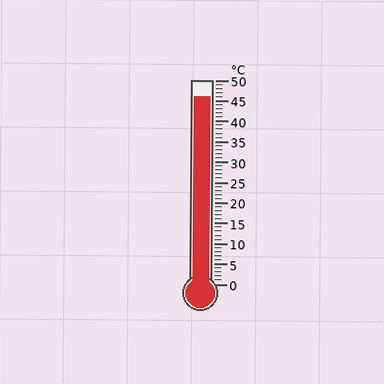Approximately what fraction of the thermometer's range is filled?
The thermometer is filled to approximately 90% of its range.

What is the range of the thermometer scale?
The thermometer scale ranges from 0°C to 50°C.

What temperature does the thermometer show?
The thermometer shows approximately 46°C.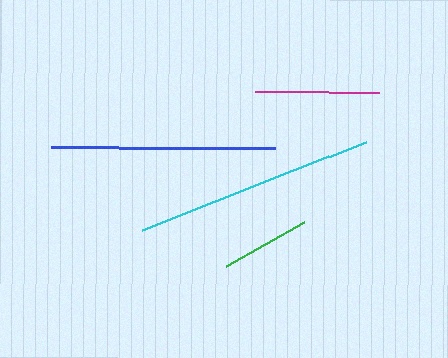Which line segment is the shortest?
The green line is the shortest at approximately 90 pixels.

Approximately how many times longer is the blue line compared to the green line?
The blue line is approximately 2.5 times the length of the green line.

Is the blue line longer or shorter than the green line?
The blue line is longer than the green line.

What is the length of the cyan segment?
The cyan segment is approximately 241 pixels long.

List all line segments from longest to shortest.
From longest to shortest: cyan, blue, magenta, green.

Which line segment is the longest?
The cyan line is the longest at approximately 241 pixels.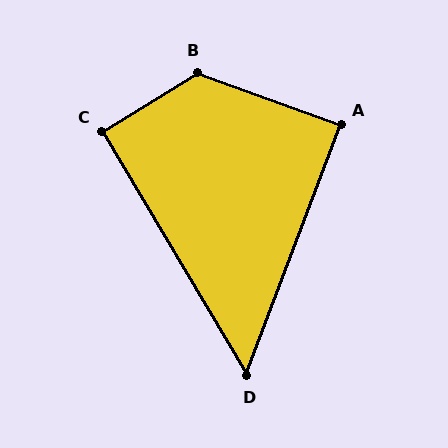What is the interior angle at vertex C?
Approximately 91 degrees (approximately right).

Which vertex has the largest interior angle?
B, at approximately 129 degrees.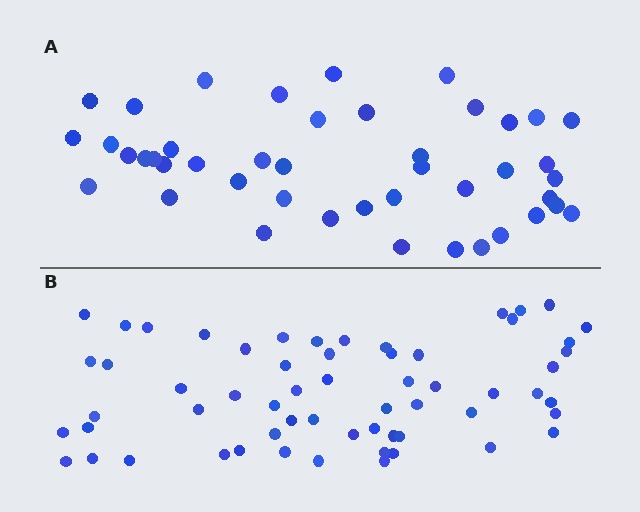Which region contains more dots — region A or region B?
Region B (the bottom region) has more dots.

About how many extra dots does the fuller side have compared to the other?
Region B has approximately 15 more dots than region A.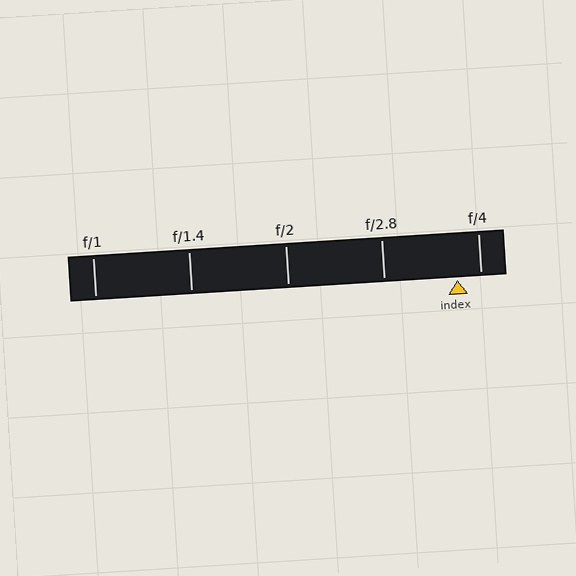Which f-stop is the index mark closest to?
The index mark is closest to f/4.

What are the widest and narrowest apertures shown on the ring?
The widest aperture shown is f/1 and the narrowest is f/4.